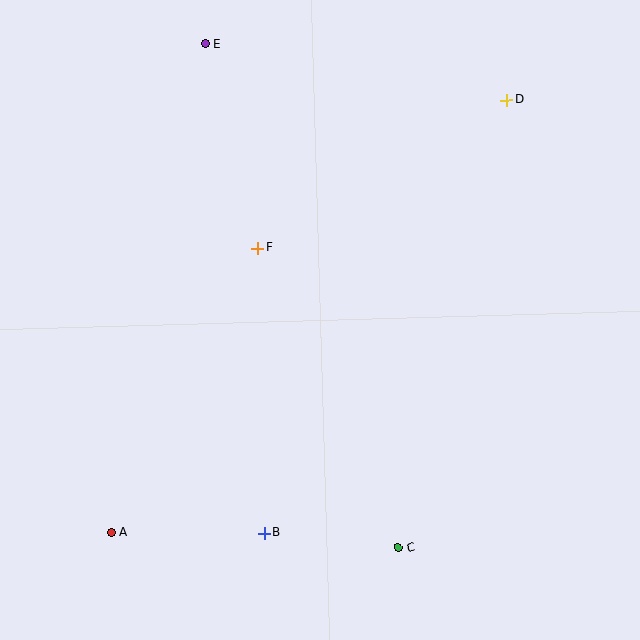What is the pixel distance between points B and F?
The distance between B and F is 285 pixels.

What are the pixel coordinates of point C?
Point C is at (398, 548).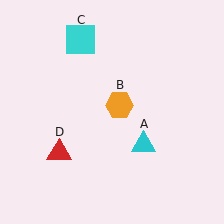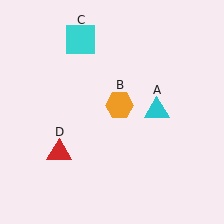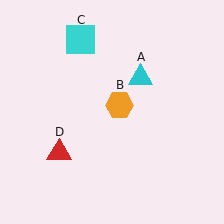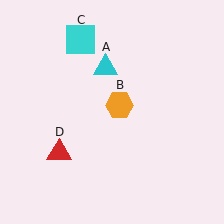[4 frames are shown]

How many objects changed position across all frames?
1 object changed position: cyan triangle (object A).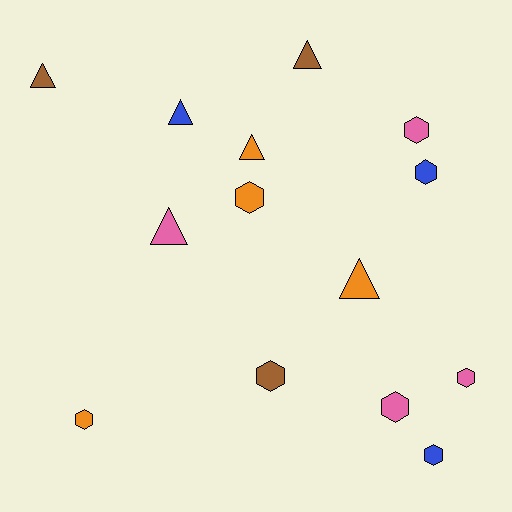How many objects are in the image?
There are 14 objects.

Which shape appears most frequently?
Hexagon, with 8 objects.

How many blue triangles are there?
There is 1 blue triangle.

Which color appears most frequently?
Orange, with 4 objects.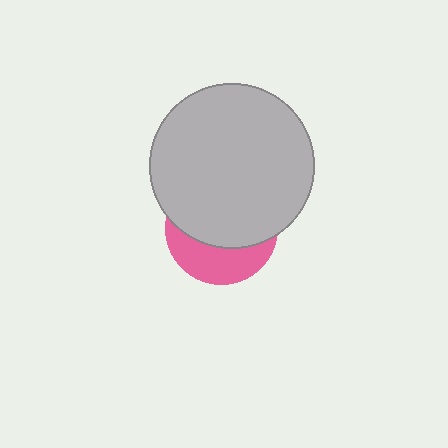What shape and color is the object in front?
The object in front is a light gray circle.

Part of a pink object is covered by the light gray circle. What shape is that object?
It is a circle.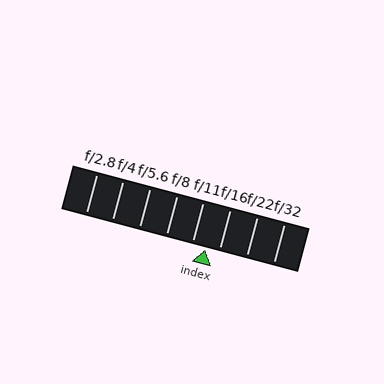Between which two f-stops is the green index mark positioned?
The index mark is between f/11 and f/16.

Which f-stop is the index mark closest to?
The index mark is closest to f/11.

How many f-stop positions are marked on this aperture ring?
There are 8 f-stop positions marked.